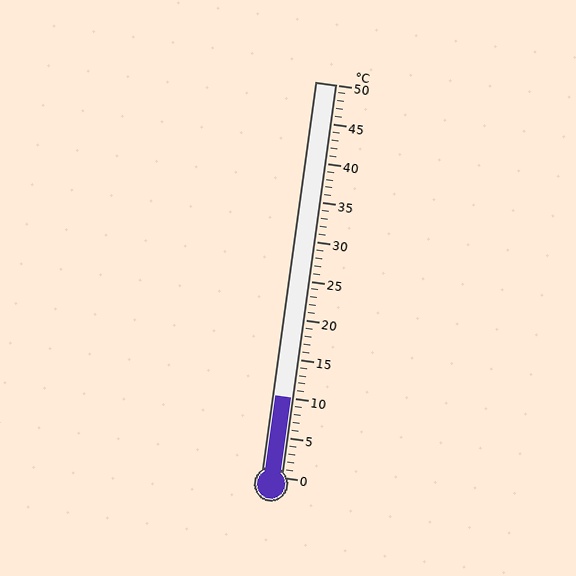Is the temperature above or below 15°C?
The temperature is below 15°C.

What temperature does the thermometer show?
The thermometer shows approximately 10°C.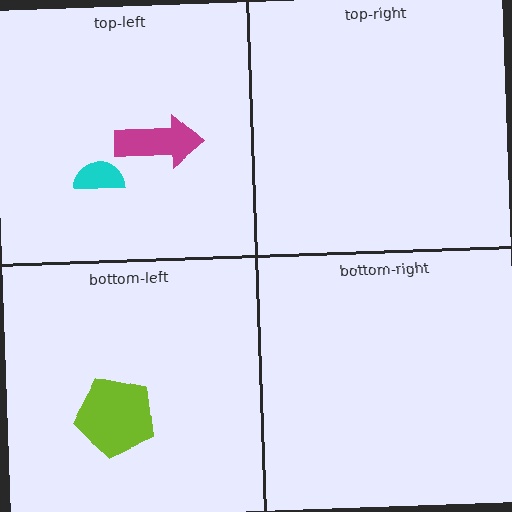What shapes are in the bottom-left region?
The lime pentagon.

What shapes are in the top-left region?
The cyan semicircle, the magenta arrow.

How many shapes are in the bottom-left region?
1.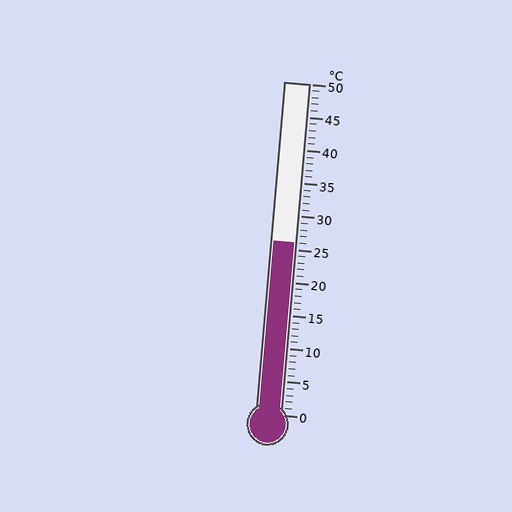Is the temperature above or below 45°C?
The temperature is below 45°C.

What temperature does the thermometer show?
The thermometer shows approximately 26°C.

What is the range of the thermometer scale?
The thermometer scale ranges from 0°C to 50°C.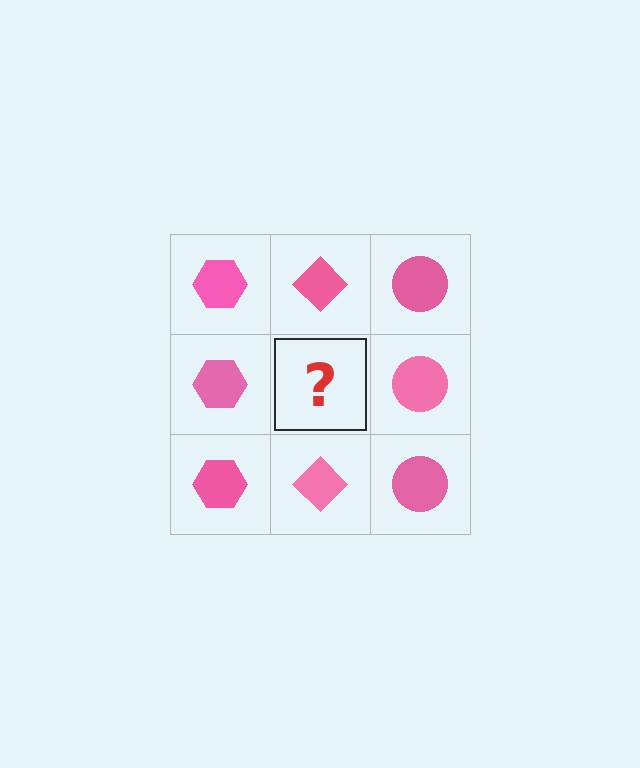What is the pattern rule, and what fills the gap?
The rule is that each column has a consistent shape. The gap should be filled with a pink diamond.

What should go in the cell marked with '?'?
The missing cell should contain a pink diamond.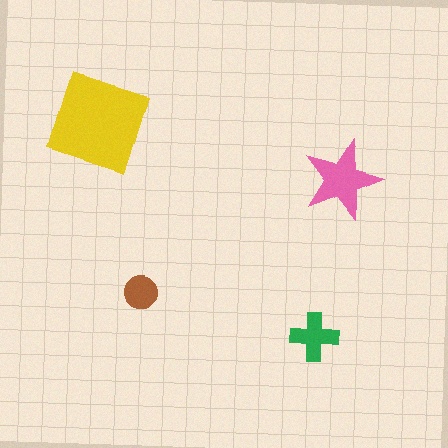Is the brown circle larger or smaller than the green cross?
Smaller.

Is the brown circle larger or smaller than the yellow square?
Smaller.